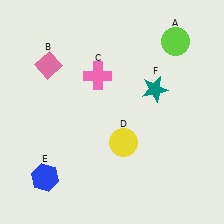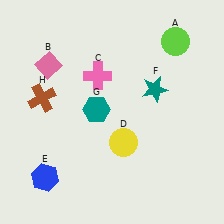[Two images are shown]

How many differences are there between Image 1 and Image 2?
There are 2 differences between the two images.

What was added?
A teal hexagon (G), a brown cross (H) were added in Image 2.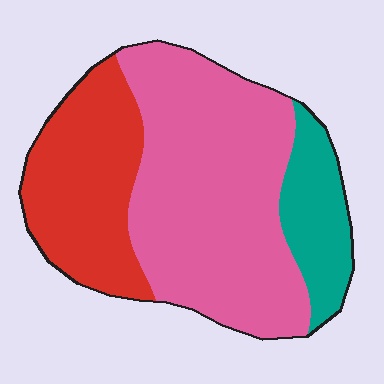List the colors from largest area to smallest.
From largest to smallest: pink, red, teal.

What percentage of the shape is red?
Red takes up between a quarter and a half of the shape.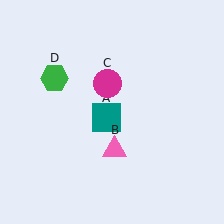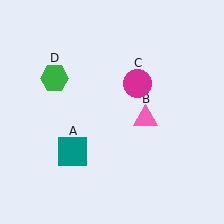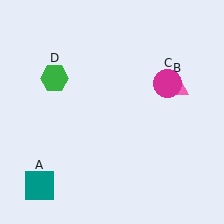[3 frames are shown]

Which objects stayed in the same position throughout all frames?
Green hexagon (object D) remained stationary.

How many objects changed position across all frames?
3 objects changed position: teal square (object A), pink triangle (object B), magenta circle (object C).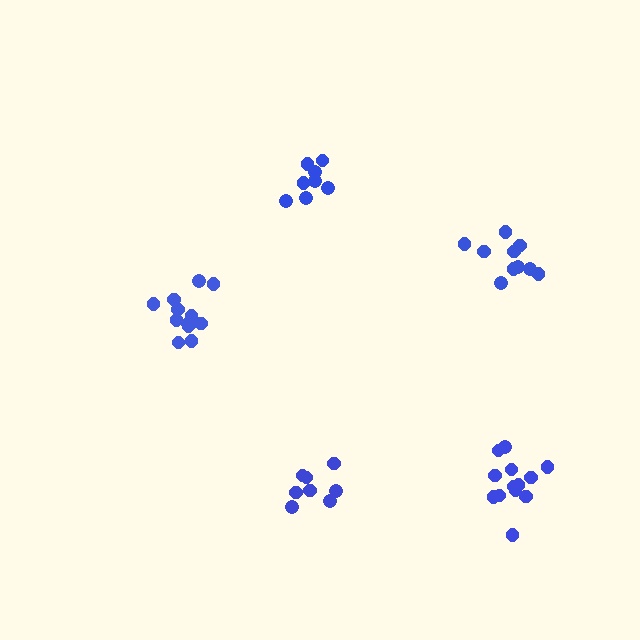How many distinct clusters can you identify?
There are 5 distinct clusters.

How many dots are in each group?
Group 1: 8 dots, Group 2: 13 dots, Group 3: 8 dots, Group 4: 10 dots, Group 5: 13 dots (52 total).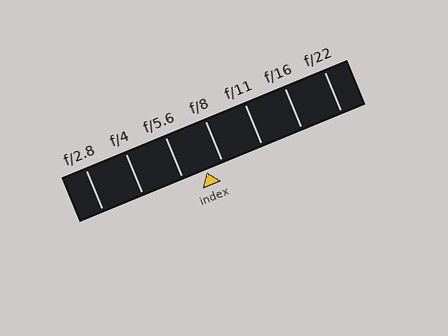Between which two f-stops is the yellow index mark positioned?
The index mark is between f/5.6 and f/8.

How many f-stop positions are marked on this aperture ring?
There are 7 f-stop positions marked.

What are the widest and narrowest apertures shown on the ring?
The widest aperture shown is f/2.8 and the narrowest is f/22.